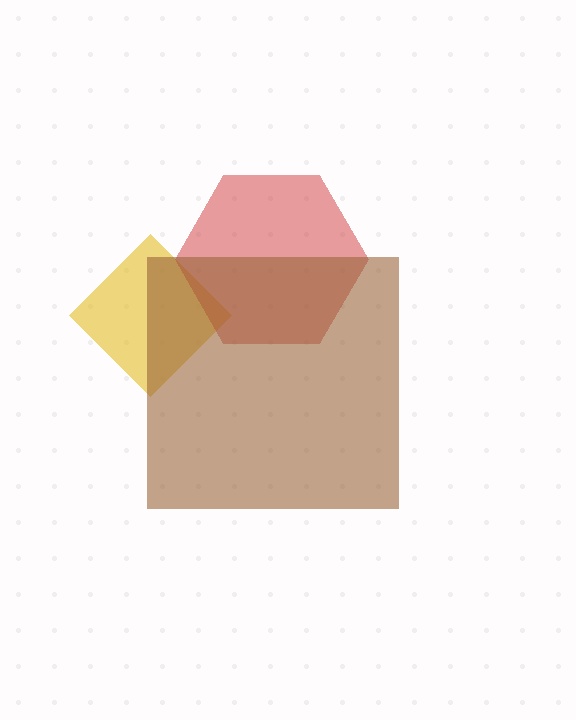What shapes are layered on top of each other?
The layered shapes are: a yellow diamond, a red hexagon, a brown square.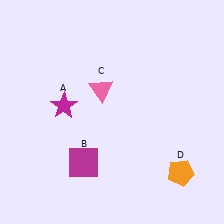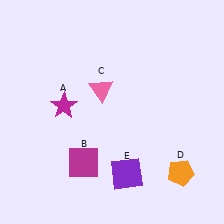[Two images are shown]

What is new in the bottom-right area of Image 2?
A purple square (E) was added in the bottom-right area of Image 2.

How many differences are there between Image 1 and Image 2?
There is 1 difference between the two images.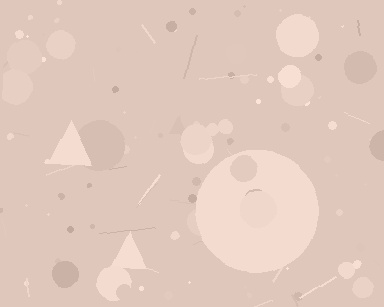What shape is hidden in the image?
A circle is hidden in the image.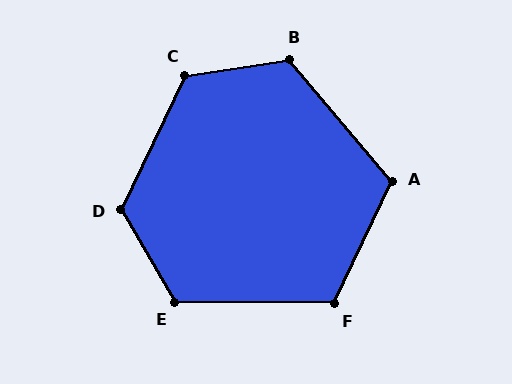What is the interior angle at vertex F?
Approximately 115 degrees (obtuse).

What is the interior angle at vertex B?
Approximately 121 degrees (obtuse).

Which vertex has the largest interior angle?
C, at approximately 124 degrees.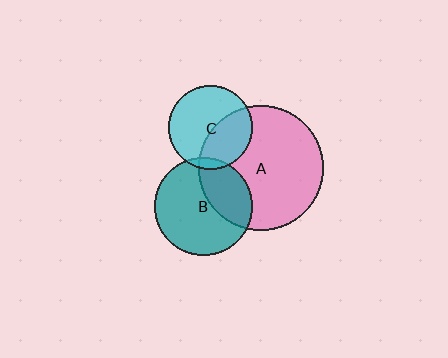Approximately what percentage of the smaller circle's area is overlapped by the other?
Approximately 5%.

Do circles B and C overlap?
Yes.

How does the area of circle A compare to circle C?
Approximately 2.2 times.